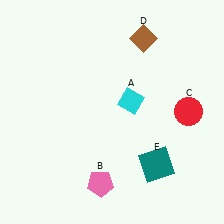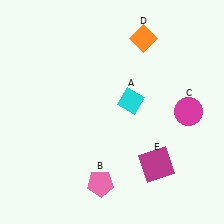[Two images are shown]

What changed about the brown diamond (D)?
In Image 1, D is brown. In Image 2, it changed to orange.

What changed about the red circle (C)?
In Image 1, C is red. In Image 2, it changed to magenta.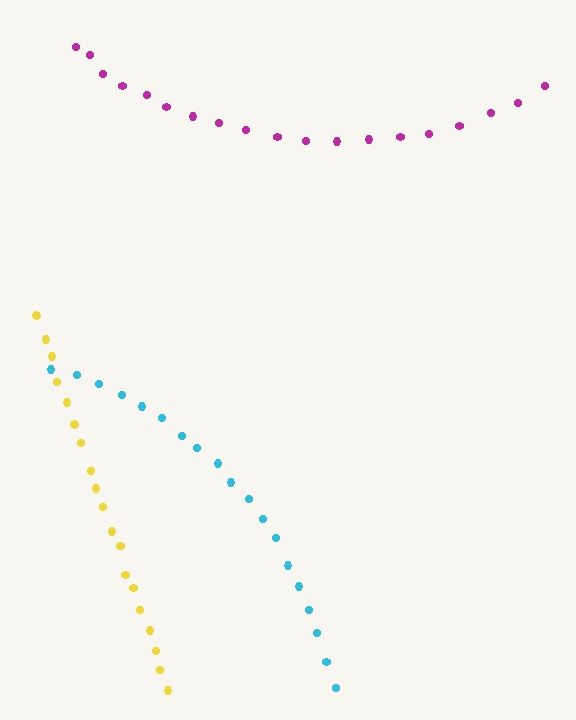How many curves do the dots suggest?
There are 3 distinct paths.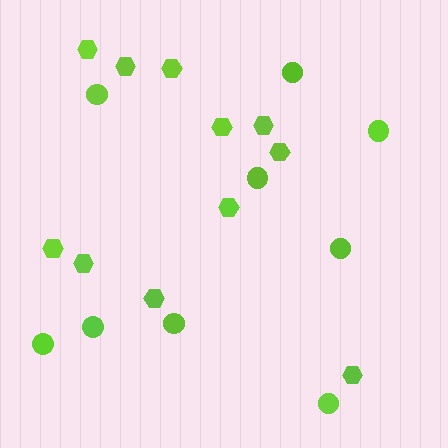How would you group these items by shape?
There are 2 groups: one group of hexagons (11) and one group of circles (9).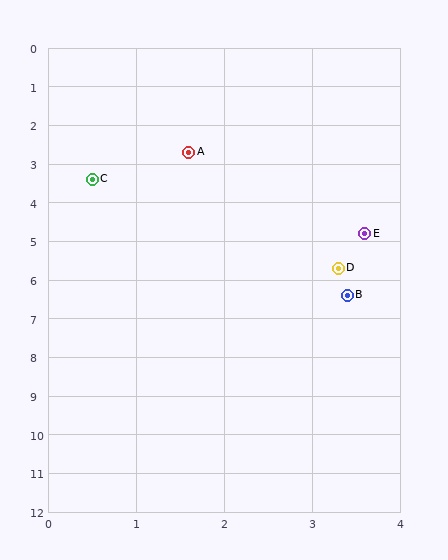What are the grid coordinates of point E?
Point E is at approximately (3.6, 4.8).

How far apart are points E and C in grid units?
Points E and C are about 3.4 grid units apart.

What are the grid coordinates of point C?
Point C is at approximately (0.5, 3.4).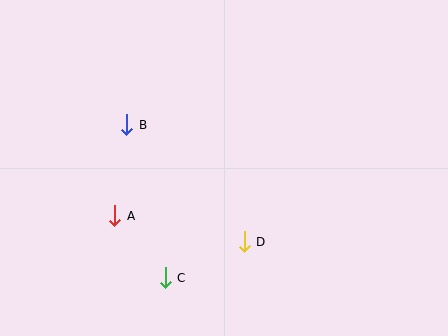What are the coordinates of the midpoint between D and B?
The midpoint between D and B is at (185, 183).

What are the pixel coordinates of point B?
Point B is at (127, 125).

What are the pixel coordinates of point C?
Point C is at (165, 278).